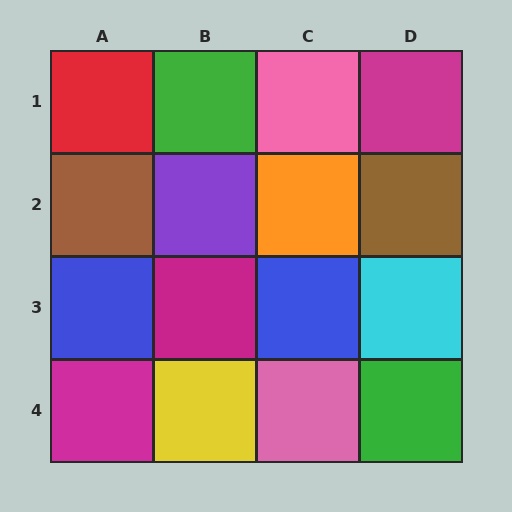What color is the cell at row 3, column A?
Blue.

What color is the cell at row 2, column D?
Brown.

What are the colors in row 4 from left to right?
Magenta, yellow, pink, green.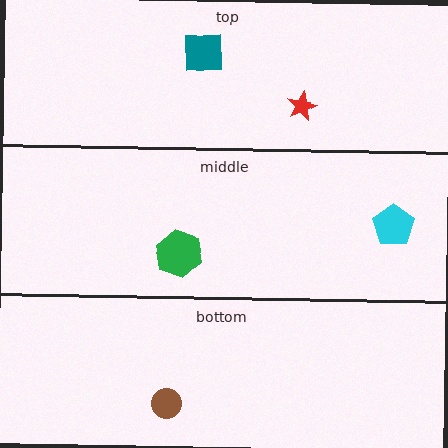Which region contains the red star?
The top region.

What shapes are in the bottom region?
The brown circle.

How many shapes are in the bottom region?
1.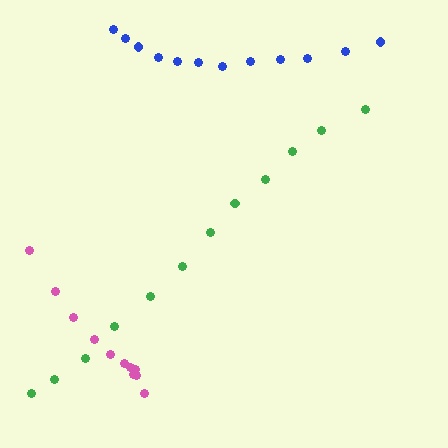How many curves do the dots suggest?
There are 3 distinct paths.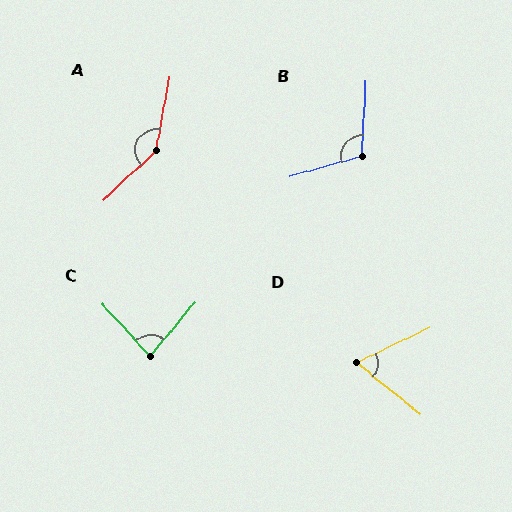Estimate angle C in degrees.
Approximately 82 degrees.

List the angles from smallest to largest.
D (64°), C (82°), B (109°), A (144°).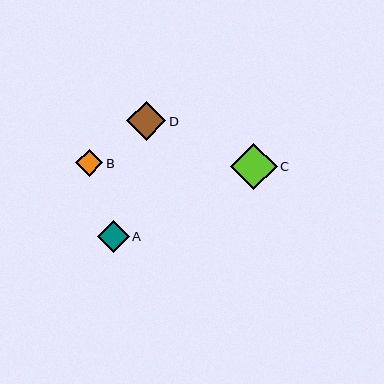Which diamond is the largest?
Diamond C is the largest with a size of approximately 47 pixels.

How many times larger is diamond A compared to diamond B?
Diamond A is approximately 1.2 times the size of diamond B.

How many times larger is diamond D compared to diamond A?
Diamond D is approximately 1.2 times the size of diamond A.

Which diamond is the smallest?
Diamond B is the smallest with a size of approximately 27 pixels.